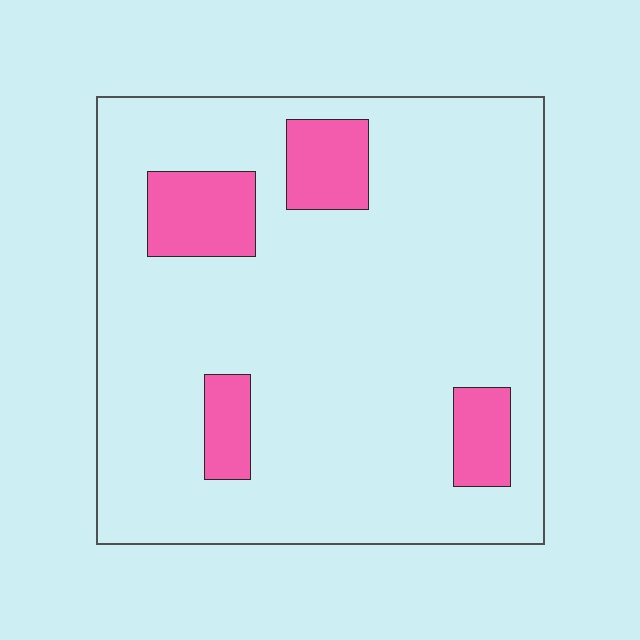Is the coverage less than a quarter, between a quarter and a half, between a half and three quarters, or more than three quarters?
Less than a quarter.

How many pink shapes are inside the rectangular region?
4.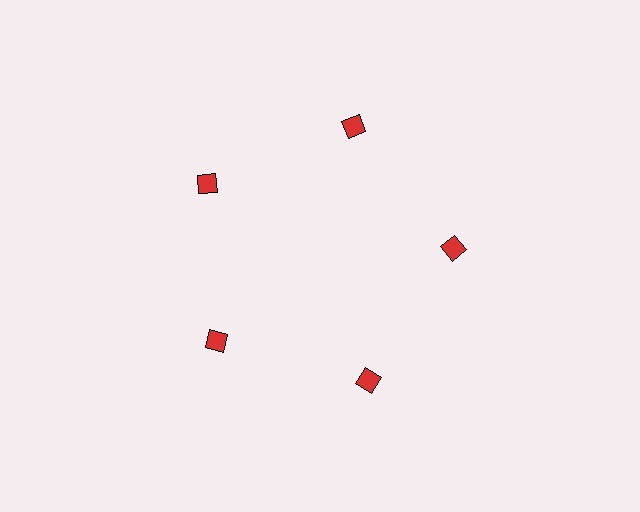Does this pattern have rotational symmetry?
Yes, this pattern has 5-fold rotational symmetry. It looks the same after rotating 72 degrees around the center.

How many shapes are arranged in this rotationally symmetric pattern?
There are 5 shapes, arranged in 5 groups of 1.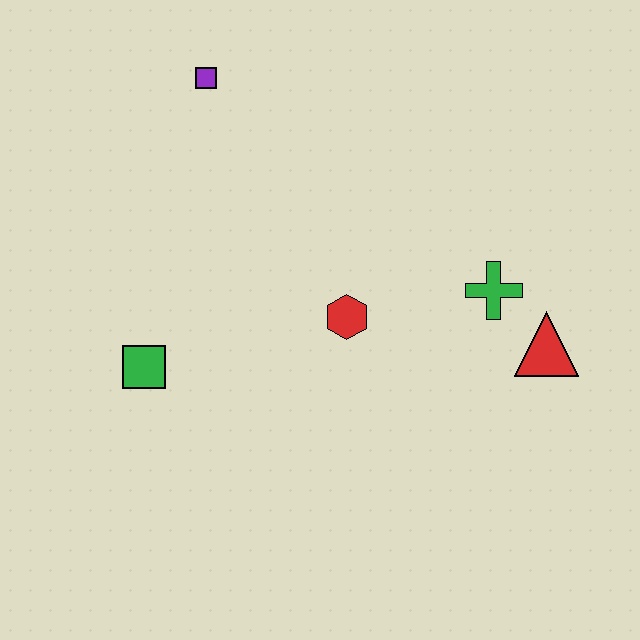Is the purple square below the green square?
No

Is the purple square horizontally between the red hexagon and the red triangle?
No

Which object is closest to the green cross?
The red triangle is closest to the green cross.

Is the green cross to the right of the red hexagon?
Yes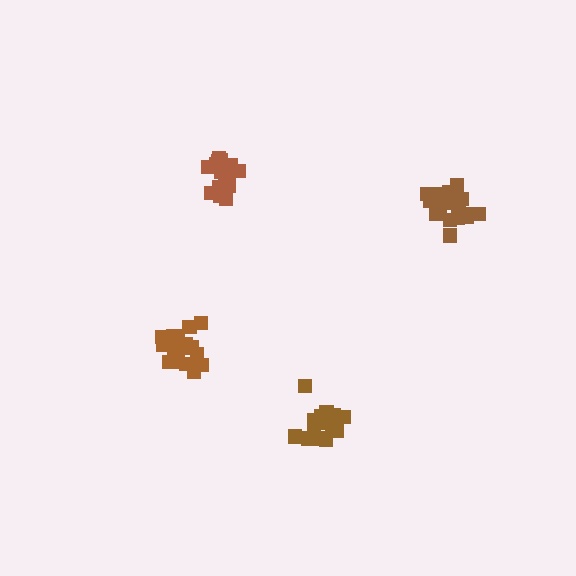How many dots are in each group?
Group 1: 20 dots, Group 2: 17 dots, Group 3: 18 dots, Group 4: 20 dots (75 total).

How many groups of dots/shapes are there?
There are 4 groups.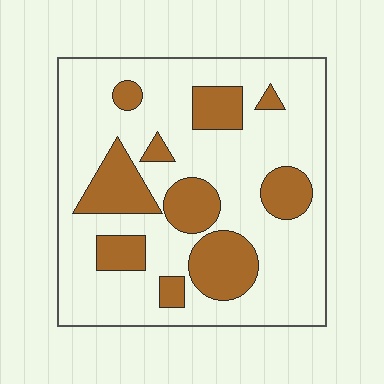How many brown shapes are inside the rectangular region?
10.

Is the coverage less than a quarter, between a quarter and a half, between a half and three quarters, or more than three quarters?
Between a quarter and a half.